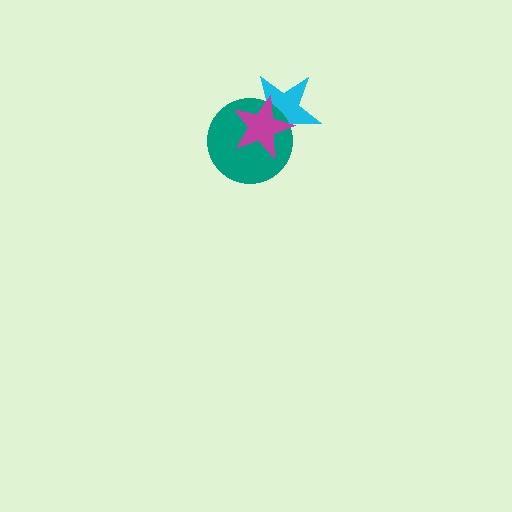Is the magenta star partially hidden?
No, no other shape covers it.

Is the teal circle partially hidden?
Yes, it is partially covered by another shape.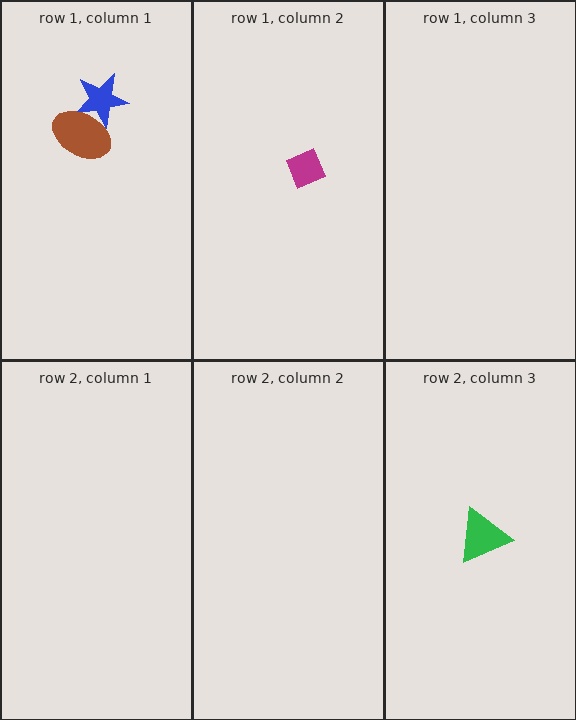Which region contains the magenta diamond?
The row 1, column 2 region.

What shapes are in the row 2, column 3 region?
The green triangle.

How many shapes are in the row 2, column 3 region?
1.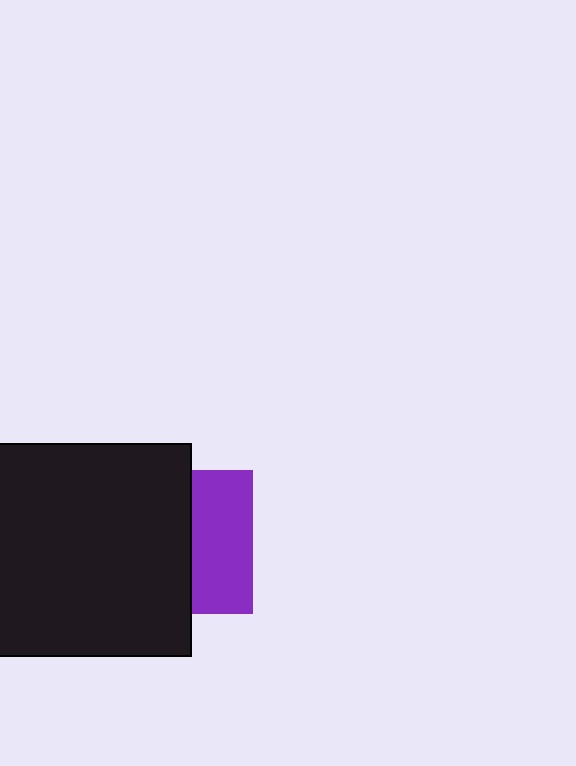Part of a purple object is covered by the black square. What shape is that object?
It is a square.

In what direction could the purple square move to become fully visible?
The purple square could move right. That would shift it out from behind the black square entirely.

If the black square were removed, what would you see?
You would see the complete purple square.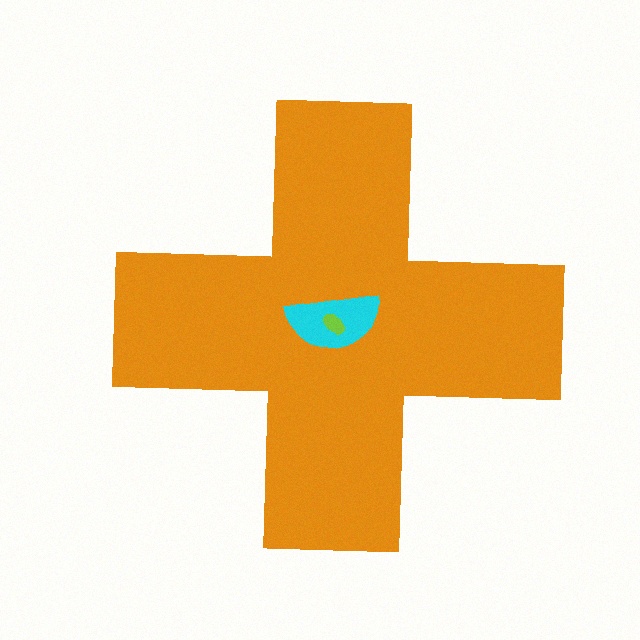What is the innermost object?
The lime ellipse.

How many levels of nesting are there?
3.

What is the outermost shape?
The orange cross.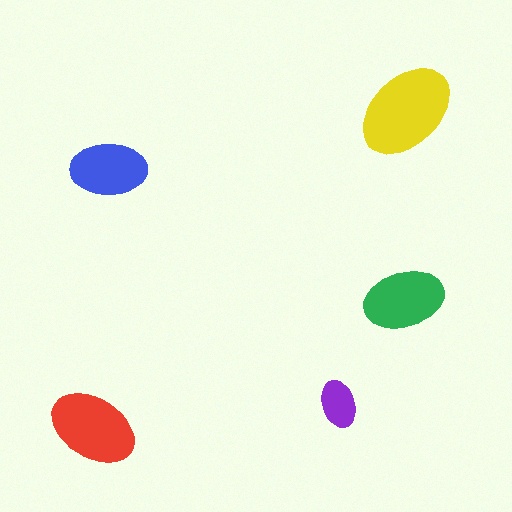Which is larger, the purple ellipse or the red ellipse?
The red one.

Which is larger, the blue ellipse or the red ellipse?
The red one.